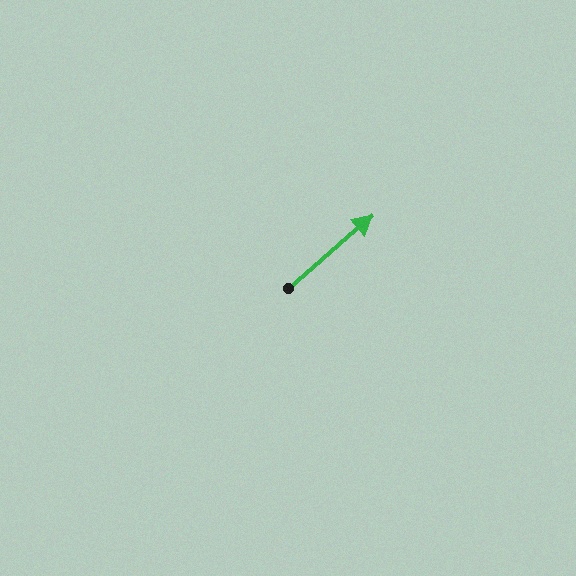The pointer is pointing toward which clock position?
Roughly 2 o'clock.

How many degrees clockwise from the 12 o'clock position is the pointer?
Approximately 49 degrees.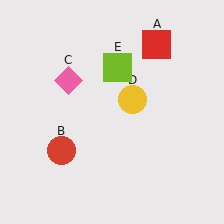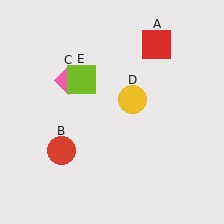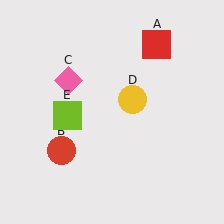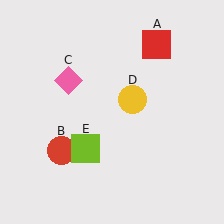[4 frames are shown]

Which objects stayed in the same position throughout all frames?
Red square (object A) and red circle (object B) and pink diamond (object C) and yellow circle (object D) remained stationary.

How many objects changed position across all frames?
1 object changed position: lime square (object E).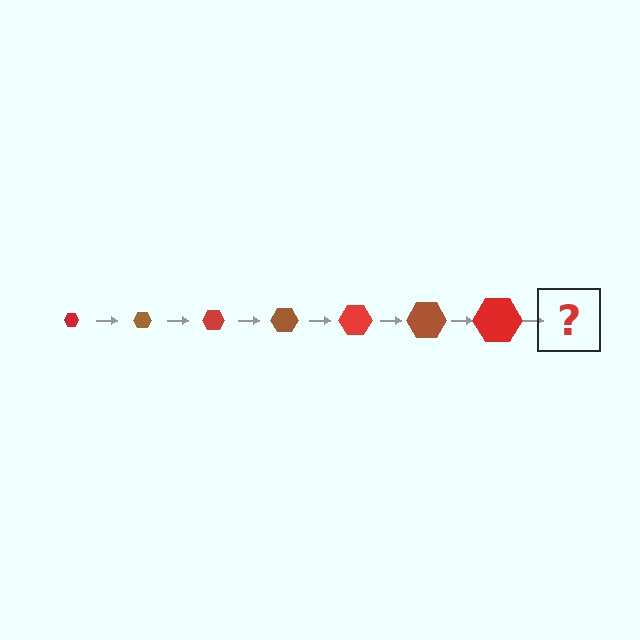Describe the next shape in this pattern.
It should be a brown hexagon, larger than the previous one.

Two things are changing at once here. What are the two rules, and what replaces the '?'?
The two rules are that the hexagon grows larger each step and the color cycles through red and brown. The '?' should be a brown hexagon, larger than the previous one.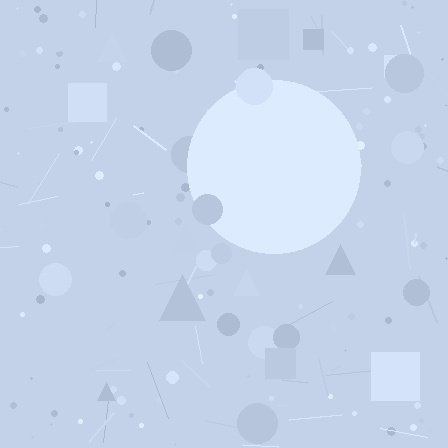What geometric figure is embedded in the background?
A circle is embedded in the background.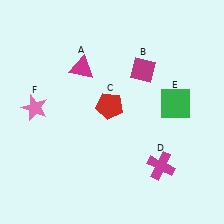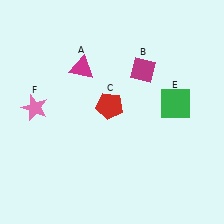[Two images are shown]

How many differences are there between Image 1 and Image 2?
There is 1 difference between the two images.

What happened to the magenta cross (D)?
The magenta cross (D) was removed in Image 2. It was in the bottom-right area of Image 1.